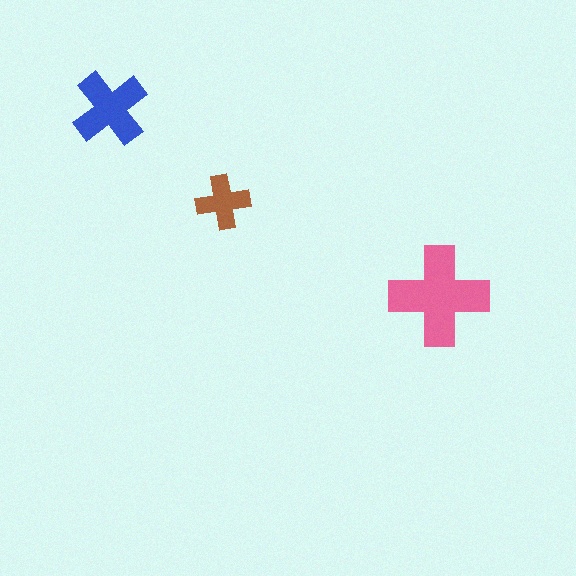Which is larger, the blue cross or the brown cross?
The blue one.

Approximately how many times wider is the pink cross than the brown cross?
About 2 times wider.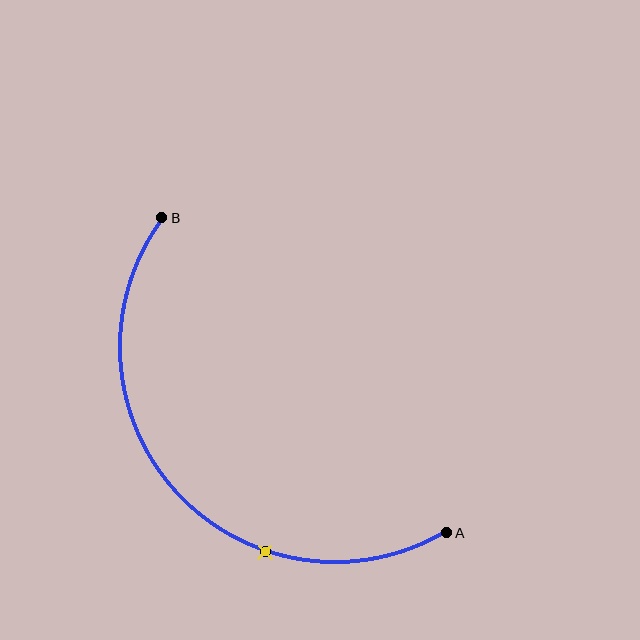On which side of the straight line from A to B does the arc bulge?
The arc bulges below and to the left of the straight line connecting A and B.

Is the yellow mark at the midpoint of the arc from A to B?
No. The yellow mark lies on the arc but is closer to endpoint A. The arc midpoint would be at the point on the curve equidistant along the arc from both A and B.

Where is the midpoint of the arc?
The arc midpoint is the point on the curve farthest from the straight line joining A and B. It sits below and to the left of that line.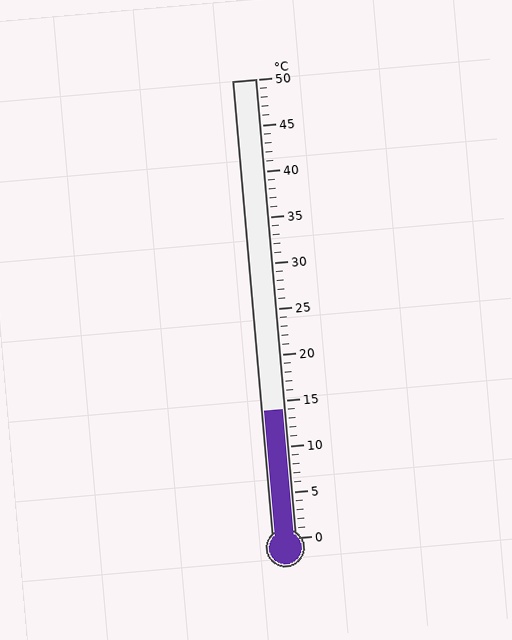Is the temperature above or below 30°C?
The temperature is below 30°C.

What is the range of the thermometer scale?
The thermometer scale ranges from 0°C to 50°C.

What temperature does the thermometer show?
The thermometer shows approximately 14°C.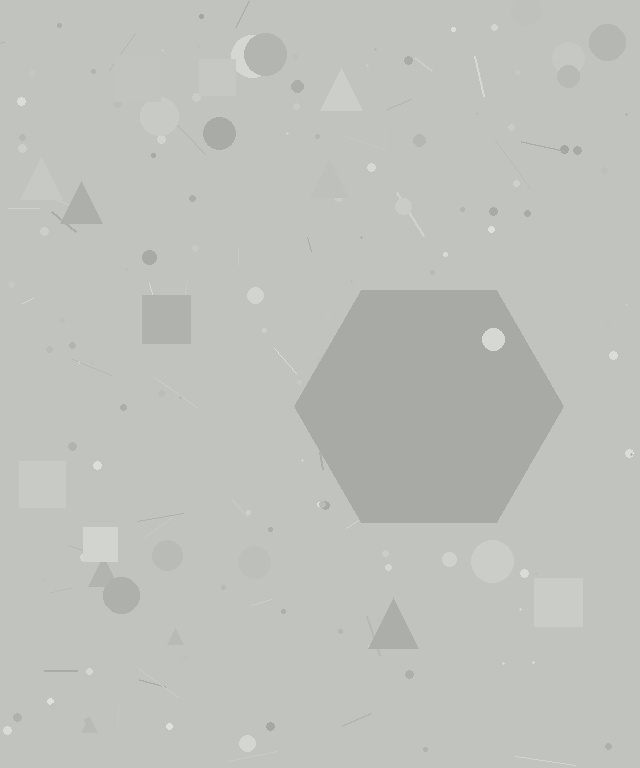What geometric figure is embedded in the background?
A hexagon is embedded in the background.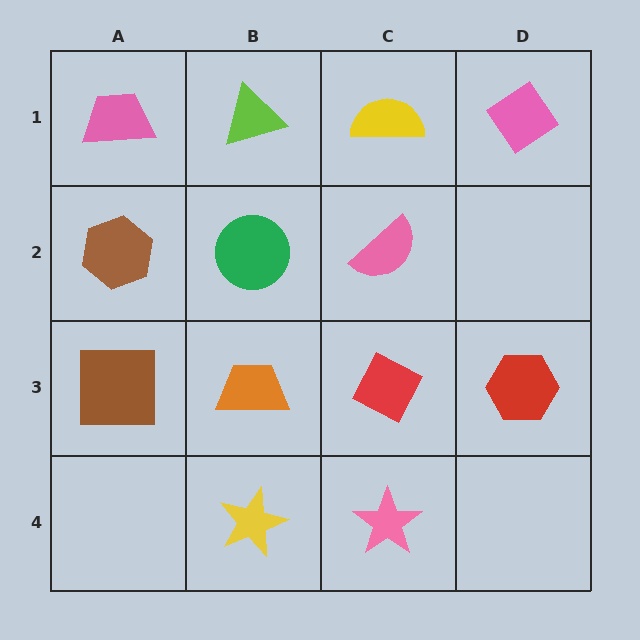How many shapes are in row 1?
4 shapes.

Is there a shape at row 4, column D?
No, that cell is empty.